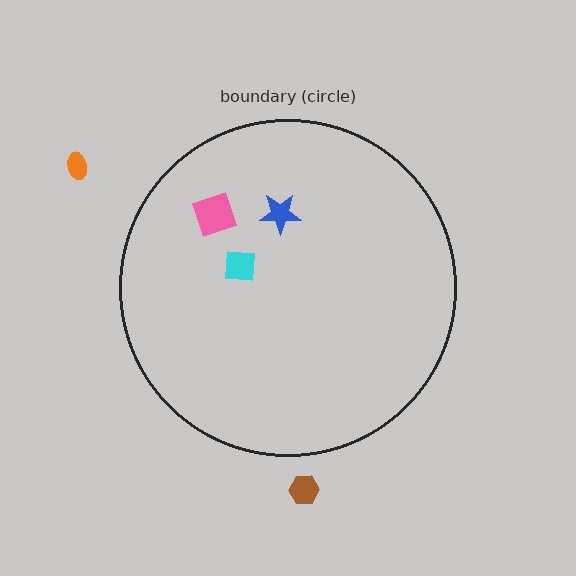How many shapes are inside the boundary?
3 inside, 2 outside.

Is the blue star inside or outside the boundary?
Inside.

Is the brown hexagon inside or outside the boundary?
Outside.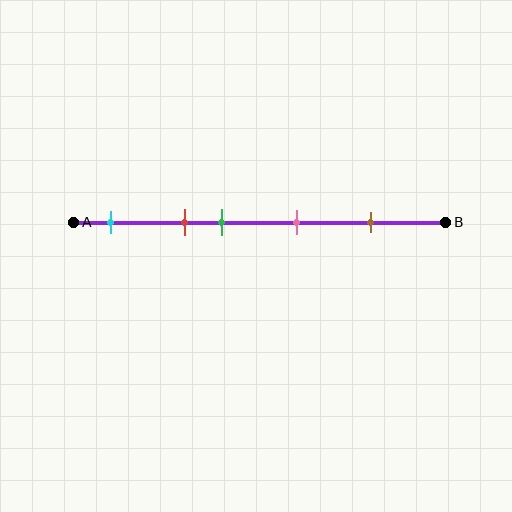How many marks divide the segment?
There are 5 marks dividing the segment.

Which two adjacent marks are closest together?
The red and green marks are the closest adjacent pair.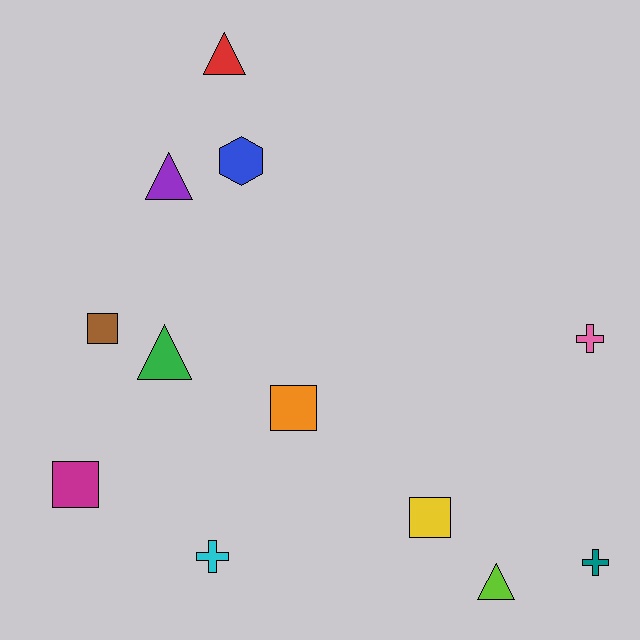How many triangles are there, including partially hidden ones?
There are 4 triangles.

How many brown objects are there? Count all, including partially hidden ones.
There is 1 brown object.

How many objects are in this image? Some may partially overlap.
There are 12 objects.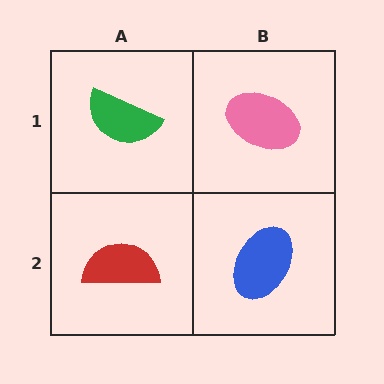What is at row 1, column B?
A pink ellipse.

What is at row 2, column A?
A red semicircle.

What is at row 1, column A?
A green semicircle.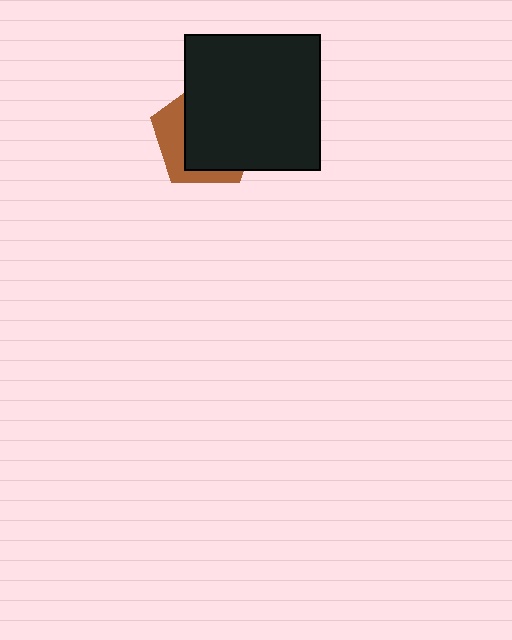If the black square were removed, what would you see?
You would see the complete brown pentagon.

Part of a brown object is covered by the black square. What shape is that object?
It is a pentagon.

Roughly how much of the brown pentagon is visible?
A small part of it is visible (roughly 32%).